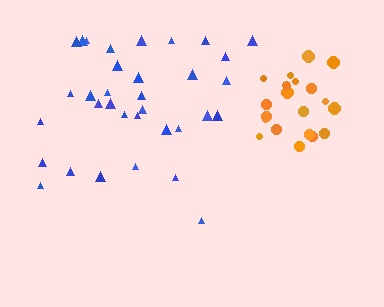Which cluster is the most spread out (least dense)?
Blue.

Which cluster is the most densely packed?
Orange.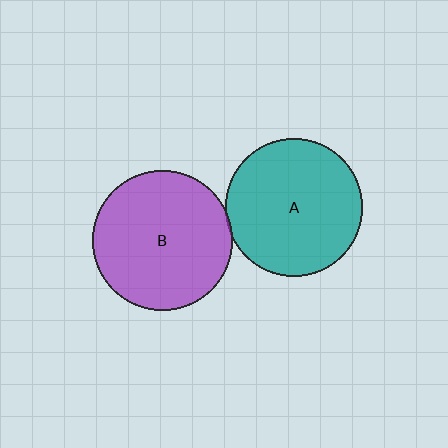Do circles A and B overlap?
Yes.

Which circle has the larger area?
Circle B (purple).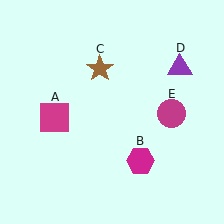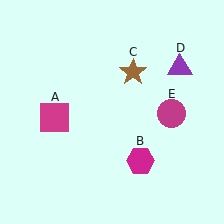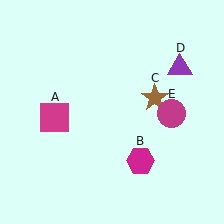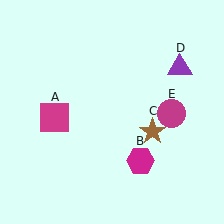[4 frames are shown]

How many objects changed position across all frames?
1 object changed position: brown star (object C).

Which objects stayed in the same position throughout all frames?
Magenta square (object A) and magenta hexagon (object B) and purple triangle (object D) and magenta circle (object E) remained stationary.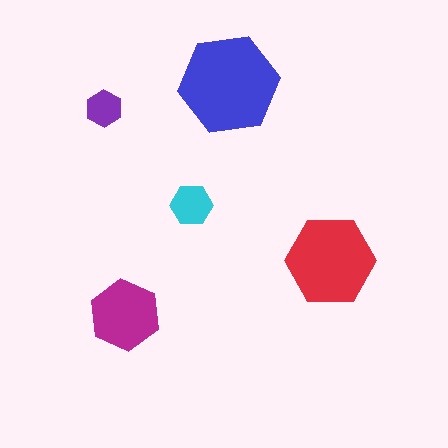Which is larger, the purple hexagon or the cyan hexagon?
The cyan one.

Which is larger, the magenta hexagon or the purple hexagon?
The magenta one.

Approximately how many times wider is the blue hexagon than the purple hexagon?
About 2.5 times wider.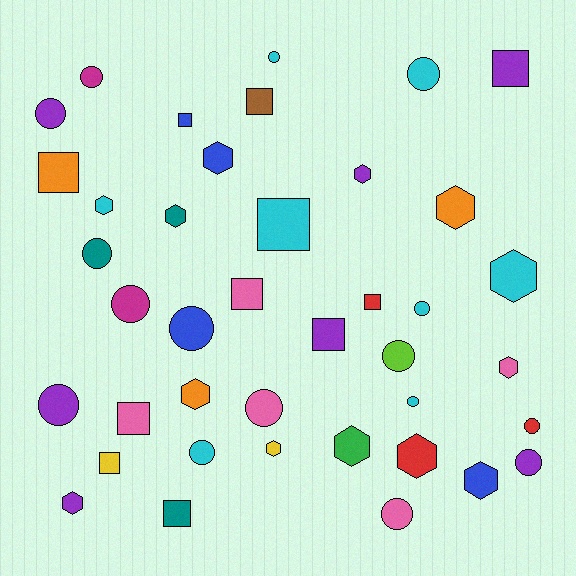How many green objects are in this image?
There is 1 green object.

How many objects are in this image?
There are 40 objects.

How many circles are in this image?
There are 16 circles.